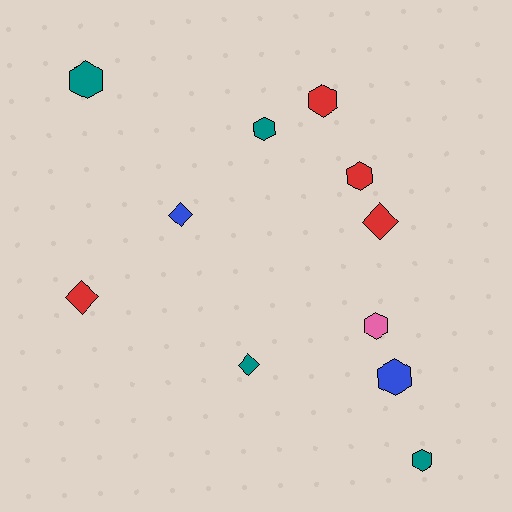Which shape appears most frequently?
Hexagon, with 7 objects.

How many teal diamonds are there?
There is 1 teal diamond.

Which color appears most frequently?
Teal, with 4 objects.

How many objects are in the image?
There are 11 objects.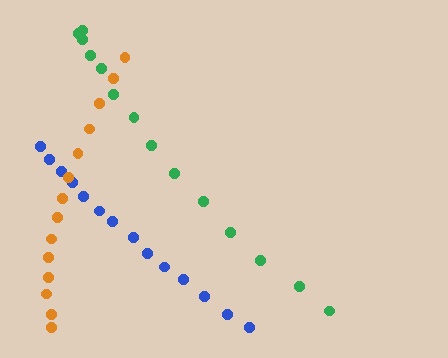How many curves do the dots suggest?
There are 3 distinct paths.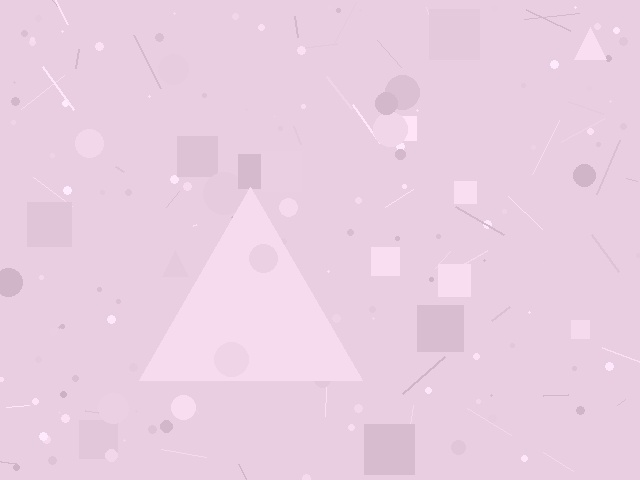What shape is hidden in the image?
A triangle is hidden in the image.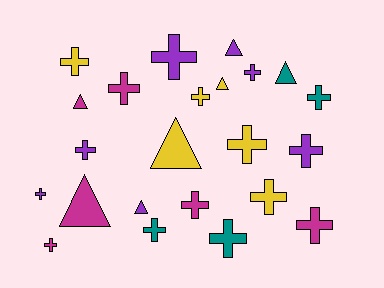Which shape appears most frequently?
Cross, with 16 objects.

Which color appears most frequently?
Purple, with 7 objects.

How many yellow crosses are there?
There are 4 yellow crosses.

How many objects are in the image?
There are 23 objects.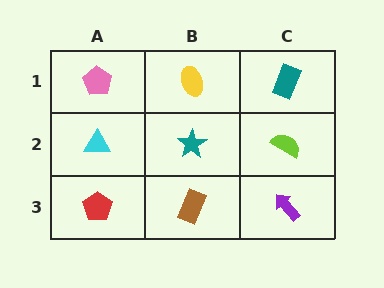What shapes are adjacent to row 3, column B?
A teal star (row 2, column B), a red pentagon (row 3, column A), a purple arrow (row 3, column C).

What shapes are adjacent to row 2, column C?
A teal rectangle (row 1, column C), a purple arrow (row 3, column C), a teal star (row 2, column B).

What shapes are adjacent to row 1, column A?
A cyan triangle (row 2, column A), a yellow ellipse (row 1, column B).